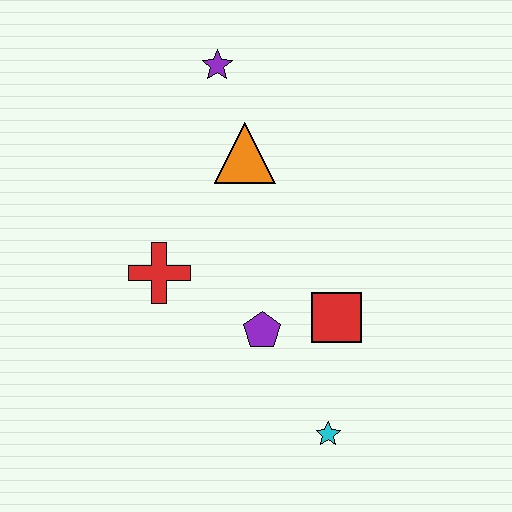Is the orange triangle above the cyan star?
Yes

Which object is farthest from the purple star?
The cyan star is farthest from the purple star.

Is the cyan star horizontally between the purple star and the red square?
Yes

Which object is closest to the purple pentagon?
The red square is closest to the purple pentagon.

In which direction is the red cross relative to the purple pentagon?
The red cross is to the left of the purple pentagon.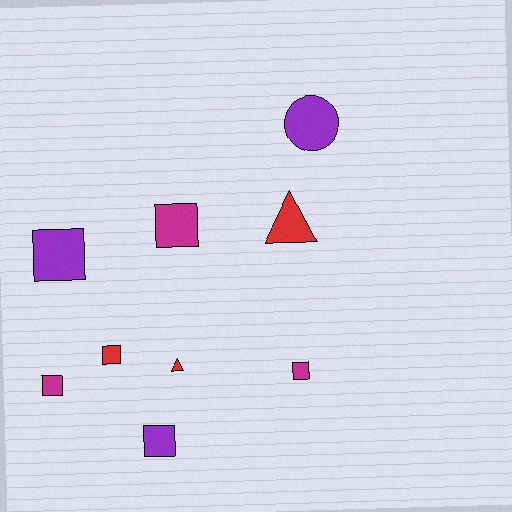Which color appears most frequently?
Magenta, with 3 objects.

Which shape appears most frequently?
Square, with 6 objects.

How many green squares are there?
There are no green squares.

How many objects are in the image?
There are 9 objects.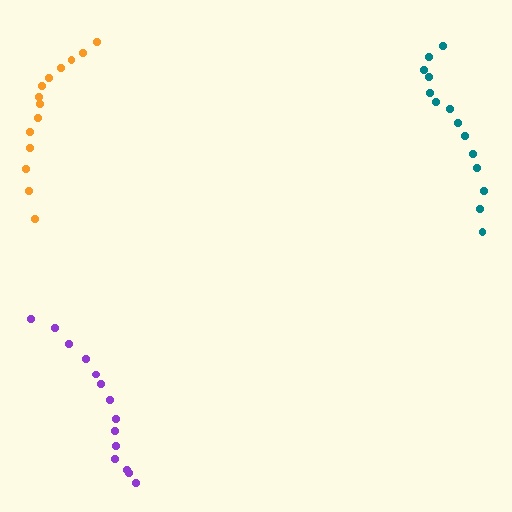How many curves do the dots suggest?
There are 3 distinct paths.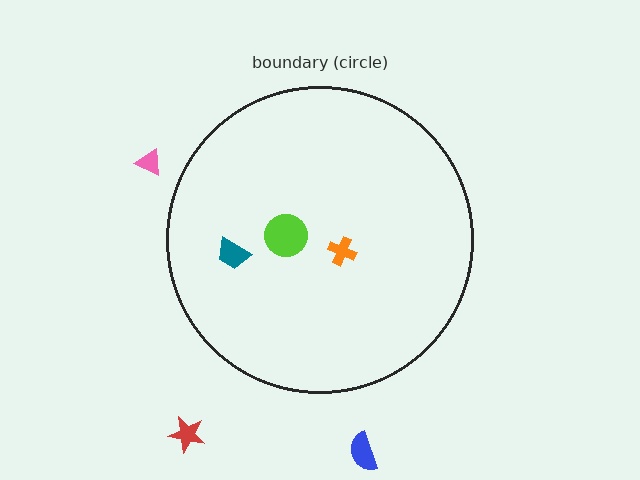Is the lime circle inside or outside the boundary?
Inside.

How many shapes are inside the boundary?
3 inside, 3 outside.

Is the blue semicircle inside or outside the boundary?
Outside.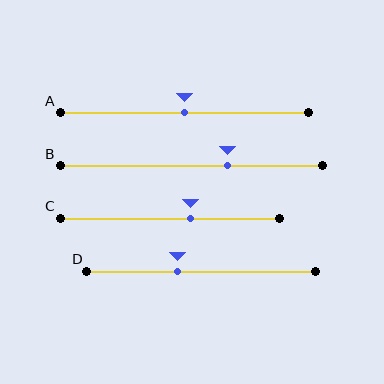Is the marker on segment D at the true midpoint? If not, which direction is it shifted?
No, the marker on segment D is shifted to the left by about 10% of the segment length.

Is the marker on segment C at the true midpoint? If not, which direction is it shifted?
No, the marker on segment C is shifted to the right by about 10% of the segment length.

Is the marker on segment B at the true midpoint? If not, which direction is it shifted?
No, the marker on segment B is shifted to the right by about 14% of the segment length.